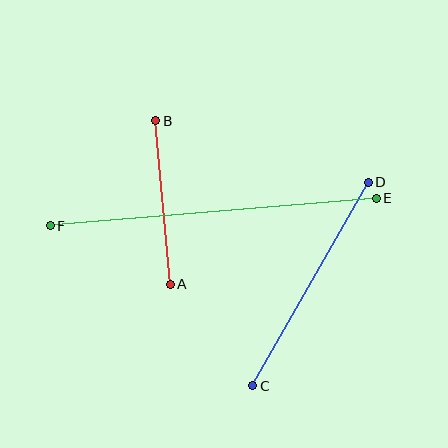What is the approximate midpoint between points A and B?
The midpoint is at approximately (163, 203) pixels.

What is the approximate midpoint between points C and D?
The midpoint is at approximately (310, 284) pixels.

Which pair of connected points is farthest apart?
Points E and F are farthest apart.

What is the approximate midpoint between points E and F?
The midpoint is at approximately (213, 212) pixels.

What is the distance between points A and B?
The distance is approximately 164 pixels.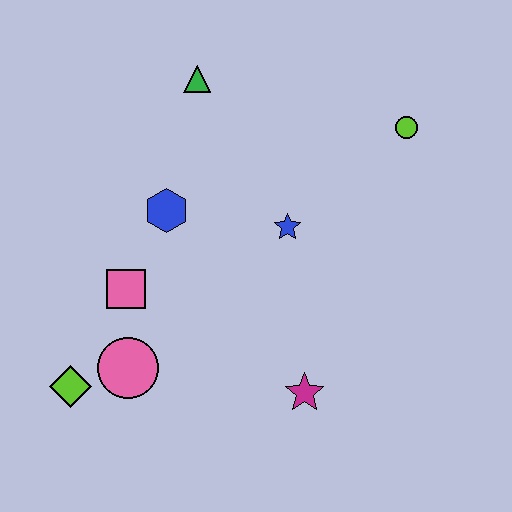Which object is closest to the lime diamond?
The pink circle is closest to the lime diamond.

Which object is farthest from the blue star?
The lime diamond is farthest from the blue star.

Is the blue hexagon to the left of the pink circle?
No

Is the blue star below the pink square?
No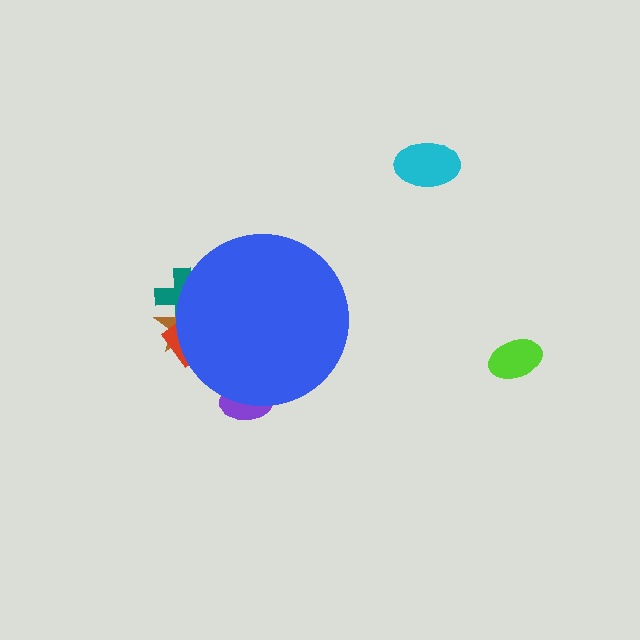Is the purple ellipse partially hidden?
Yes, the purple ellipse is partially hidden behind the blue circle.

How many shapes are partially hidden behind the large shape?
4 shapes are partially hidden.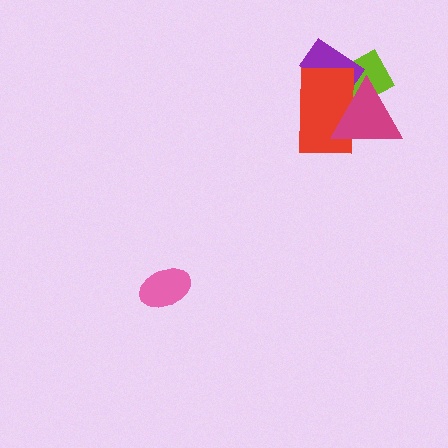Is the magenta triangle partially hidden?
No, no other shape covers it.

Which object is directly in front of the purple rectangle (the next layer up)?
The red rectangle is directly in front of the purple rectangle.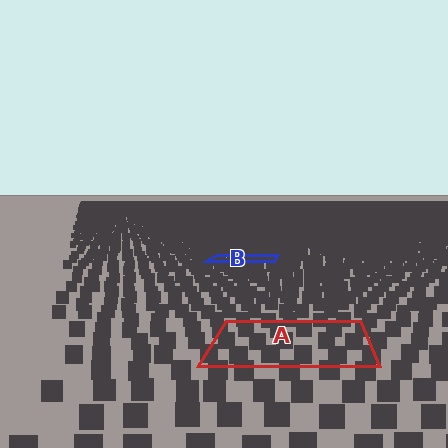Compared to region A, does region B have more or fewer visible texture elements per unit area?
Region B has more texture elements per unit area — they are packed more densely because it is farther away.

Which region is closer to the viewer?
Region A is closer. The texture elements there are larger and more spread out.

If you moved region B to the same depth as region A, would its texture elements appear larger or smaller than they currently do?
They would appear larger. At a closer depth, the same texture elements are projected at a bigger on-screen size.